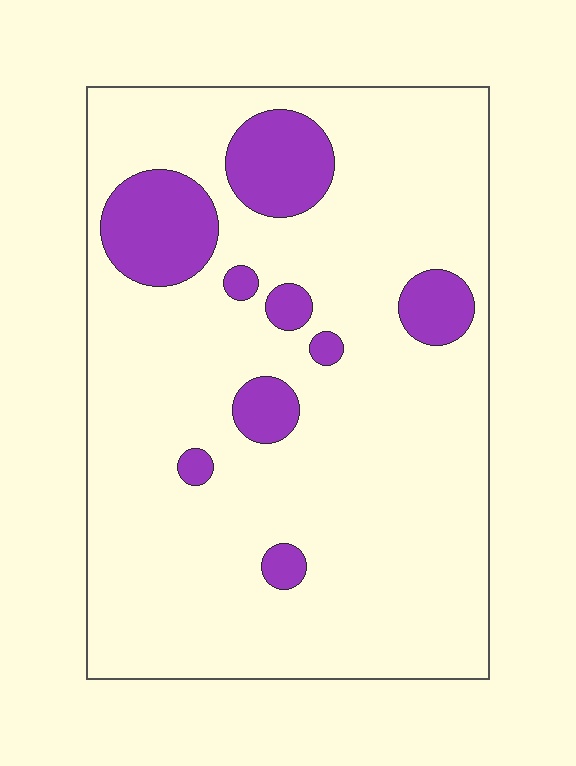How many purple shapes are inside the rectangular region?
9.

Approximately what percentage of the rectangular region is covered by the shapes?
Approximately 15%.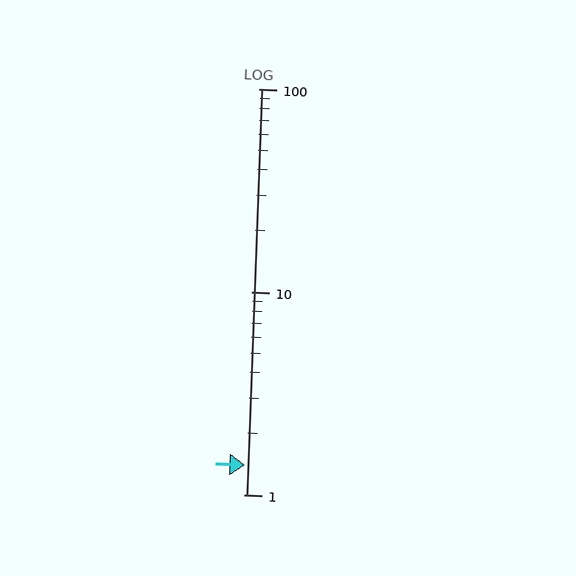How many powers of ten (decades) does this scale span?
The scale spans 2 decades, from 1 to 100.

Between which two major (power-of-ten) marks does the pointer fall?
The pointer is between 1 and 10.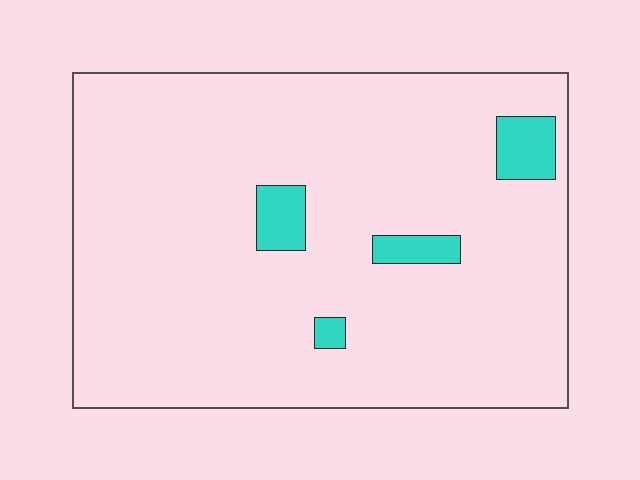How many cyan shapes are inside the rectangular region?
4.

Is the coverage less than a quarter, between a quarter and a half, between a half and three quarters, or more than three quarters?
Less than a quarter.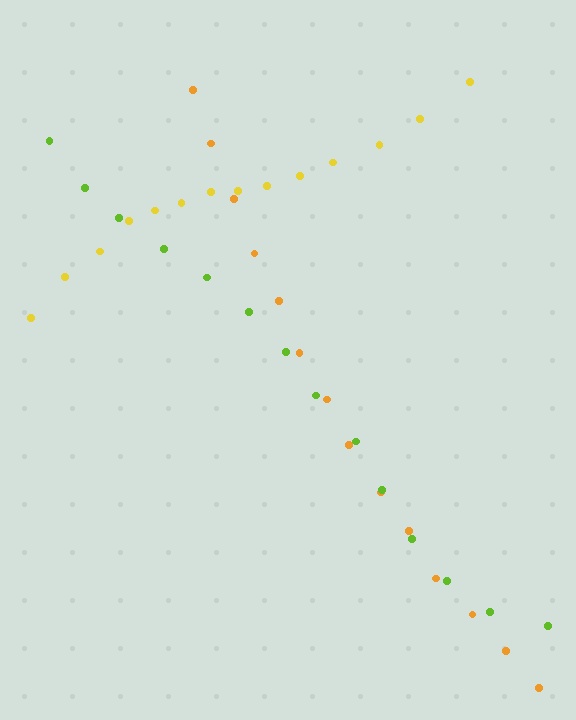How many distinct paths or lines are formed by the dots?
There are 3 distinct paths.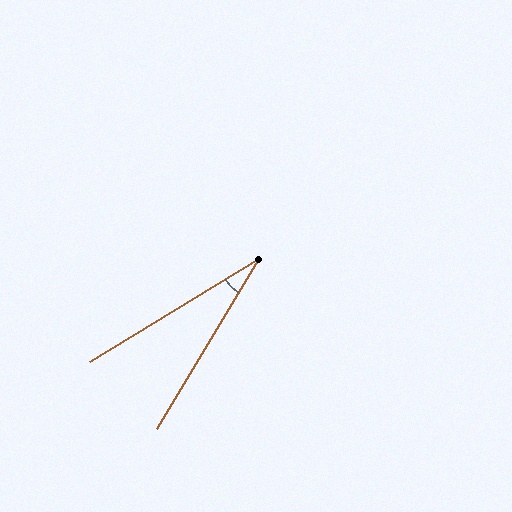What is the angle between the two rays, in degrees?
Approximately 28 degrees.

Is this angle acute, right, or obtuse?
It is acute.